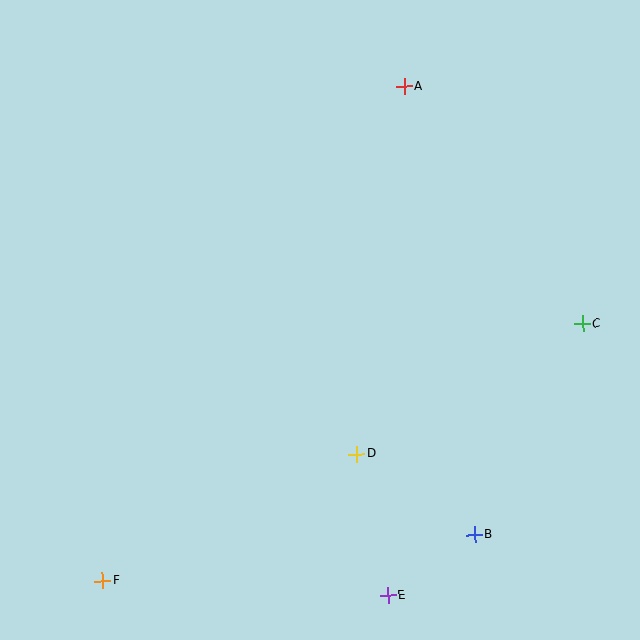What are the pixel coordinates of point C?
Point C is at (583, 324).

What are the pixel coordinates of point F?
Point F is at (102, 581).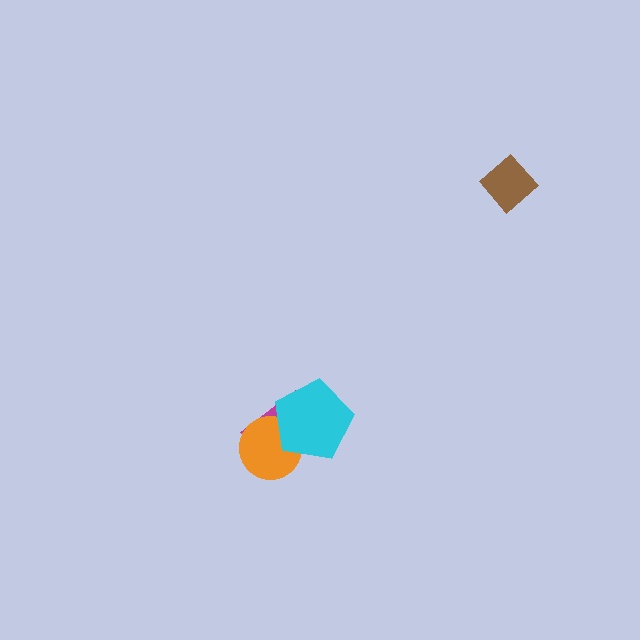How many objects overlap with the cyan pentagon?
2 objects overlap with the cyan pentagon.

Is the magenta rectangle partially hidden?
Yes, it is partially covered by another shape.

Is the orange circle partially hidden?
Yes, it is partially covered by another shape.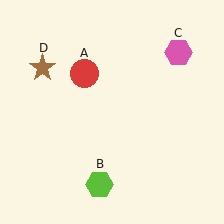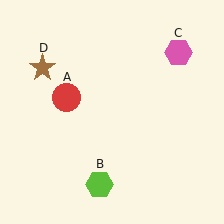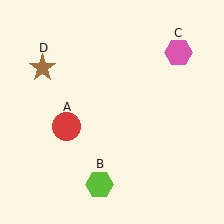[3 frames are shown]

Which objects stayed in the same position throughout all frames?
Lime hexagon (object B) and pink hexagon (object C) and brown star (object D) remained stationary.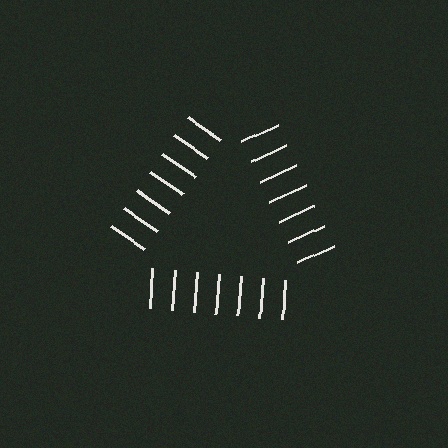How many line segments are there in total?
21 — 7 along each of the 3 edges.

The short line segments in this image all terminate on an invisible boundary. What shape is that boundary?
An illusory triangle — the line segments terminate on its edges but no continuous stroke is drawn.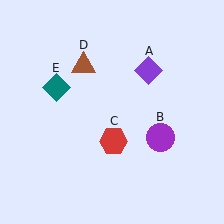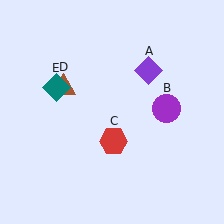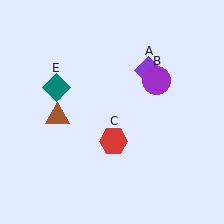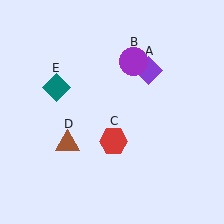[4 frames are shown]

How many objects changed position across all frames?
2 objects changed position: purple circle (object B), brown triangle (object D).